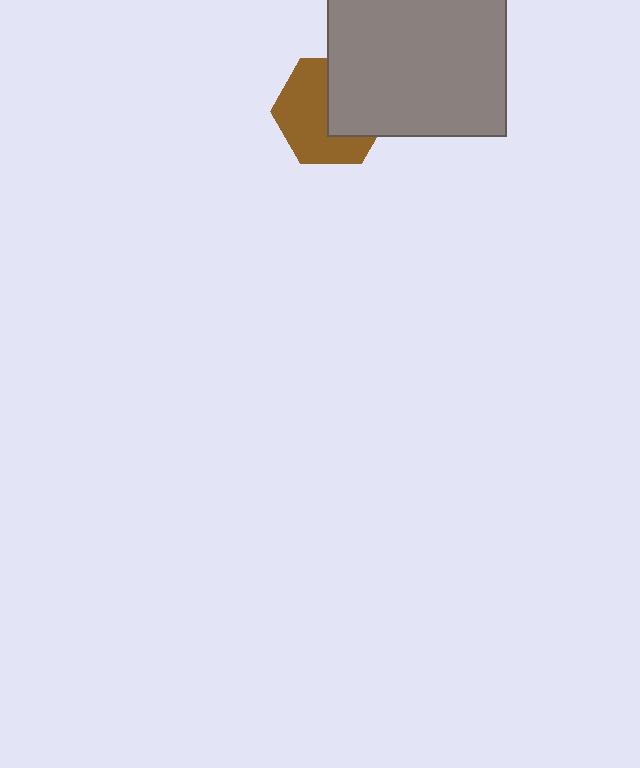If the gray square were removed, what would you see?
You would see the complete brown hexagon.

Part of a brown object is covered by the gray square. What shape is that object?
It is a hexagon.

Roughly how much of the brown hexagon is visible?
About half of it is visible (roughly 57%).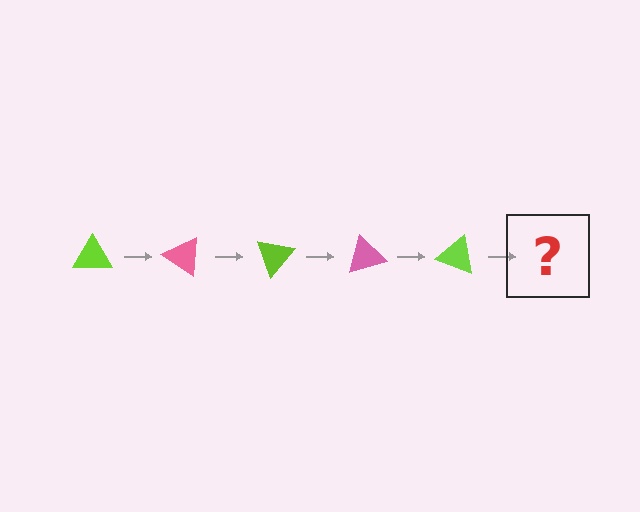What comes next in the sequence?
The next element should be a pink triangle, rotated 175 degrees from the start.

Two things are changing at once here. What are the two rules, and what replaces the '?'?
The two rules are that it rotates 35 degrees each step and the color cycles through lime and pink. The '?' should be a pink triangle, rotated 175 degrees from the start.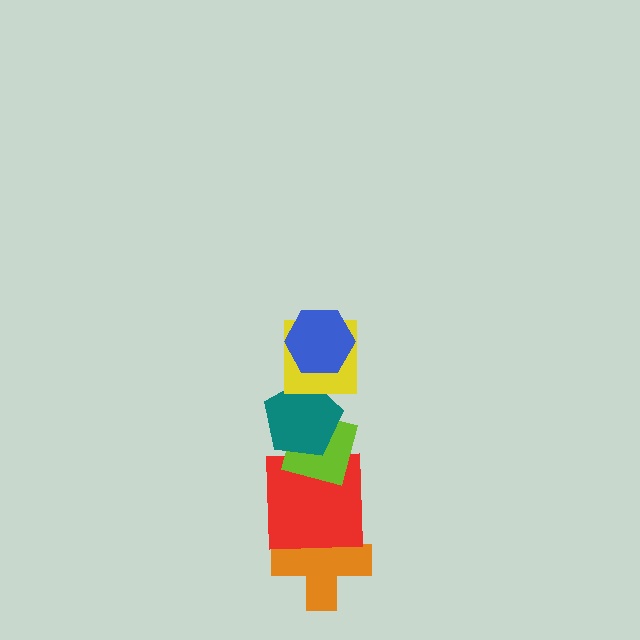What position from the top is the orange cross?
The orange cross is 6th from the top.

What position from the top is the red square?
The red square is 5th from the top.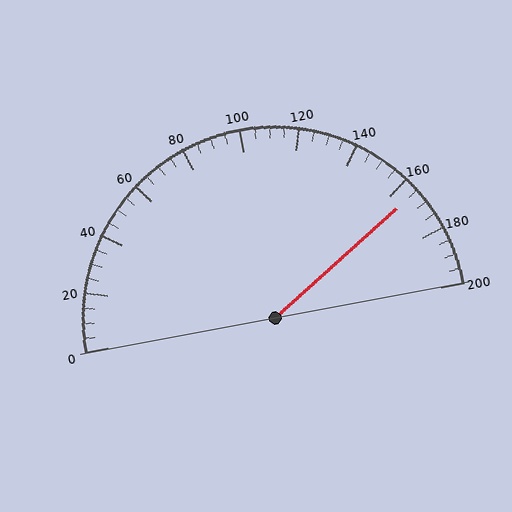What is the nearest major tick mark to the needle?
The nearest major tick mark is 160.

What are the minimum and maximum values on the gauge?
The gauge ranges from 0 to 200.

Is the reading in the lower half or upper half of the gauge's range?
The reading is in the upper half of the range (0 to 200).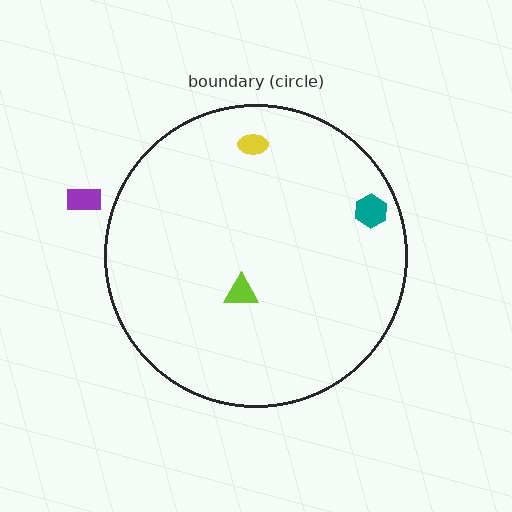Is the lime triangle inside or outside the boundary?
Inside.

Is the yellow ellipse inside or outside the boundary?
Inside.